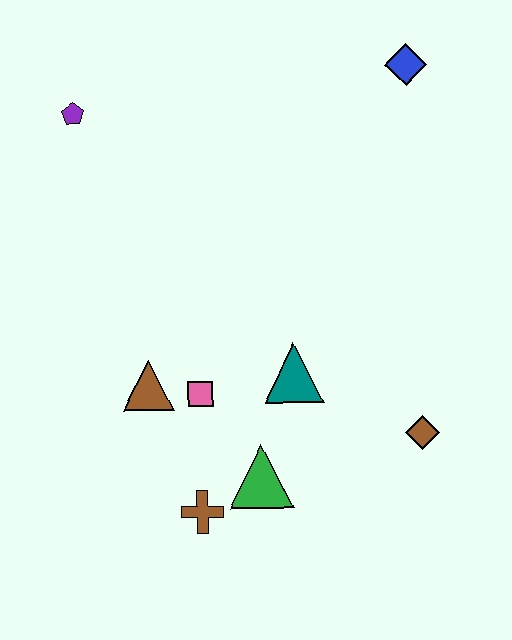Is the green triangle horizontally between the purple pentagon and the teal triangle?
Yes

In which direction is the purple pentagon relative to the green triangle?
The purple pentagon is above the green triangle.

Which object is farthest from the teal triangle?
The purple pentagon is farthest from the teal triangle.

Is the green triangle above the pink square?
No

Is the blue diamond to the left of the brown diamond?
Yes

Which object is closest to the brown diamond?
The teal triangle is closest to the brown diamond.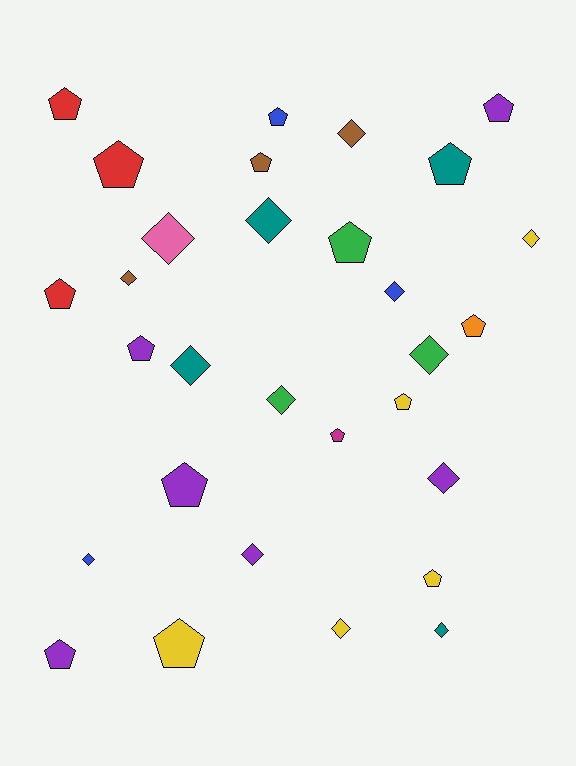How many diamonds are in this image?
There are 14 diamonds.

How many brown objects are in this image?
There are 3 brown objects.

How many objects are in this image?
There are 30 objects.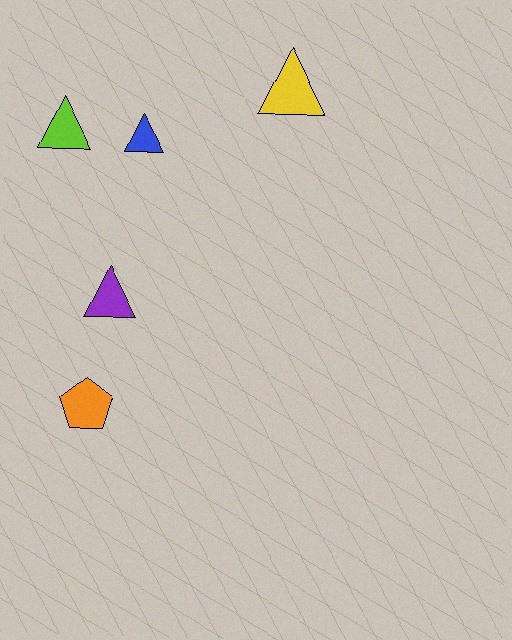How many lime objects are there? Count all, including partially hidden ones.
There is 1 lime object.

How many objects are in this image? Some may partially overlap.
There are 5 objects.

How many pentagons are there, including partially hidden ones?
There is 1 pentagon.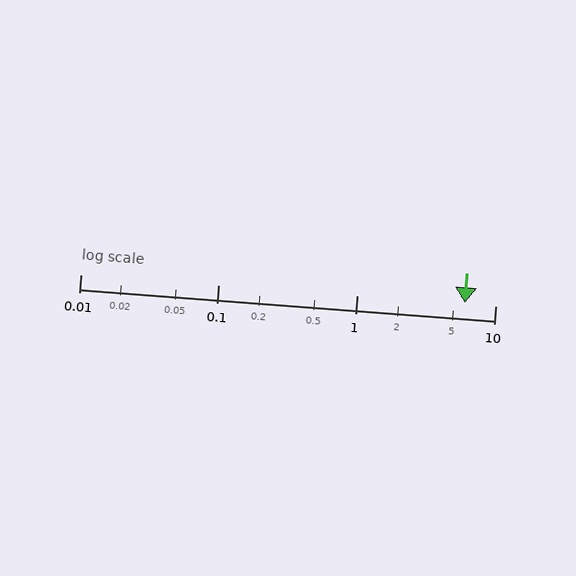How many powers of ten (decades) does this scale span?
The scale spans 3 decades, from 0.01 to 10.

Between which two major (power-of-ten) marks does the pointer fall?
The pointer is between 1 and 10.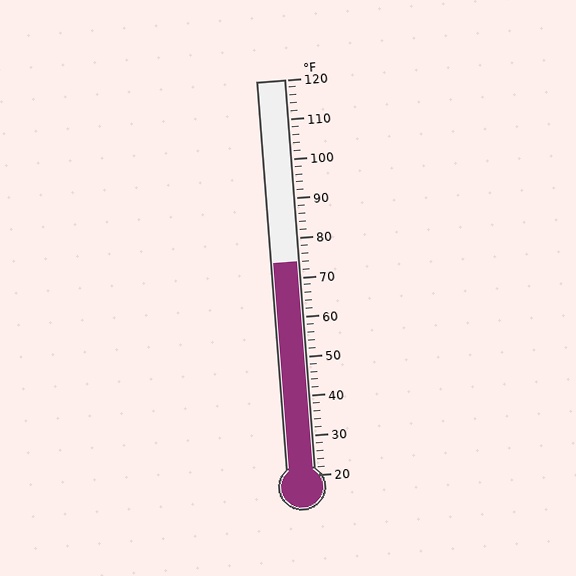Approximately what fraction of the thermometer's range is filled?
The thermometer is filled to approximately 55% of its range.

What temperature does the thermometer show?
The thermometer shows approximately 74°F.